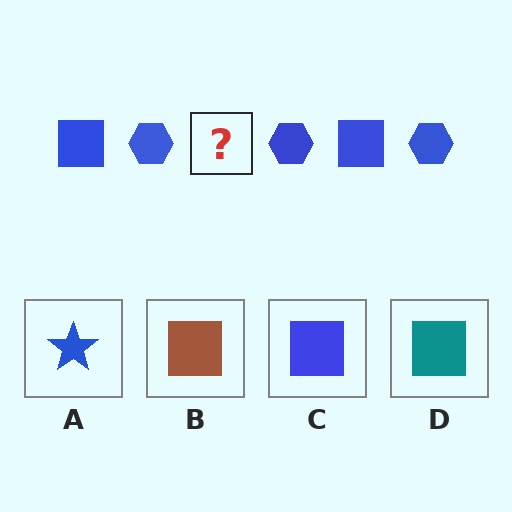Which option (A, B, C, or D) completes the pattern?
C.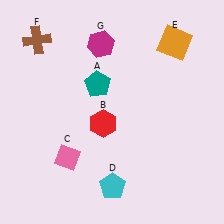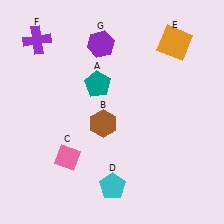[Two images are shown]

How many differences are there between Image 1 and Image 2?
There are 3 differences between the two images.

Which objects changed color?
B changed from red to brown. F changed from brown to purple. G changed from magenta to purple.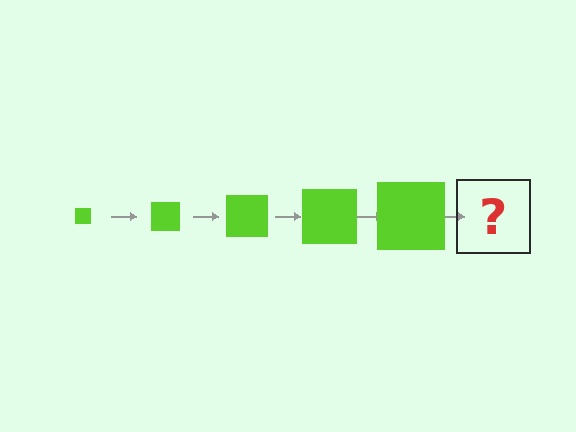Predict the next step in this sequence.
The next step is a lime square, larger than the previous one.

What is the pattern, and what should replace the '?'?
The pattern is that the square gets progressively larger each step. The '?' should be a lime square, larger than the previous one.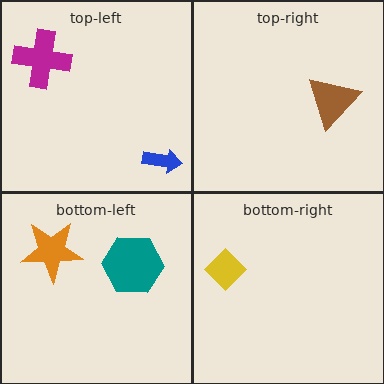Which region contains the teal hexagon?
The bottom-left region.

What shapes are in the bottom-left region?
The orange star, the teal hexagon.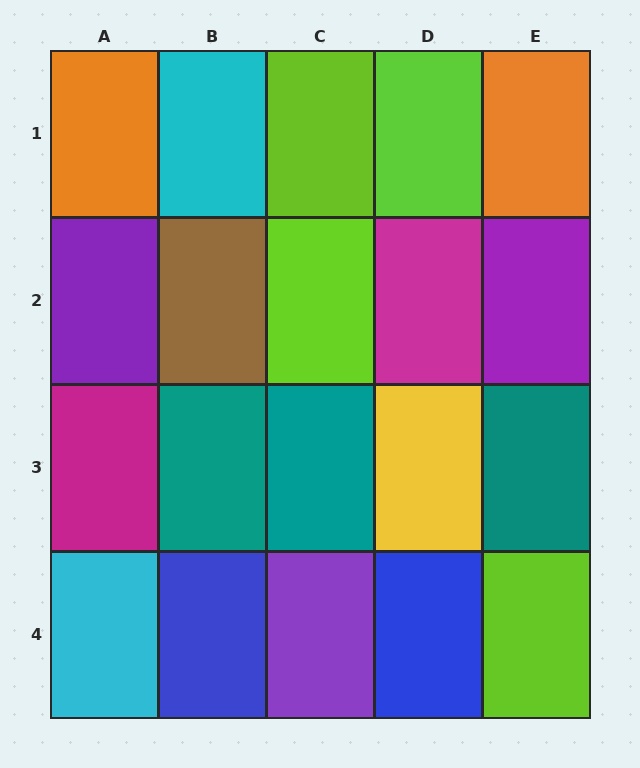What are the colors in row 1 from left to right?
Orange, cyan, lime, lime, orange.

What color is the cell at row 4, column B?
Blue.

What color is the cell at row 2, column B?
Brown.